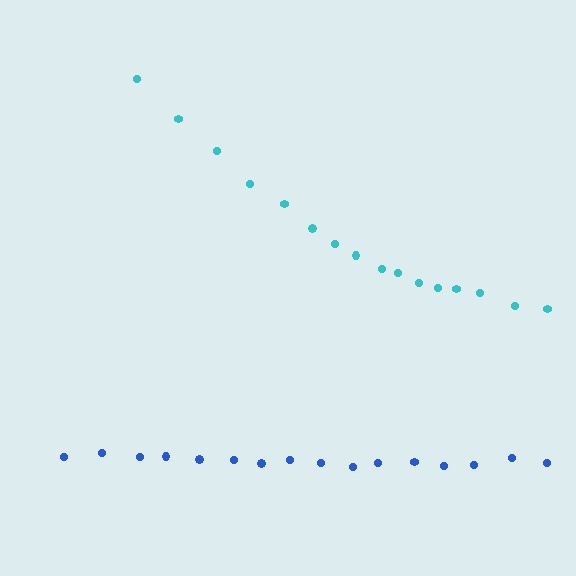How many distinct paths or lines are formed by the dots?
There are 2 distinct paths.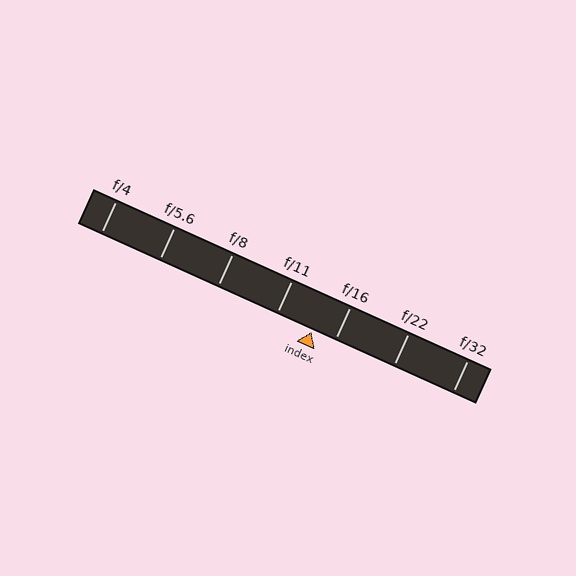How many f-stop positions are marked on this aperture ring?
There are 7 f-stop positions marked.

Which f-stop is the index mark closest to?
The index mark is closest to f/16.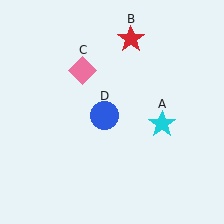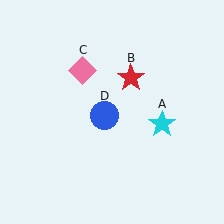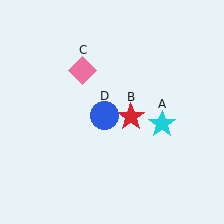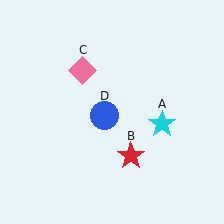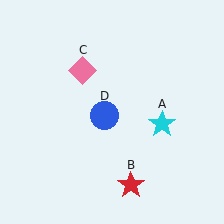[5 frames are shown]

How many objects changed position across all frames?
1 object changed position: red star (object B).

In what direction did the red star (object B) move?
The red star (object B) moved down.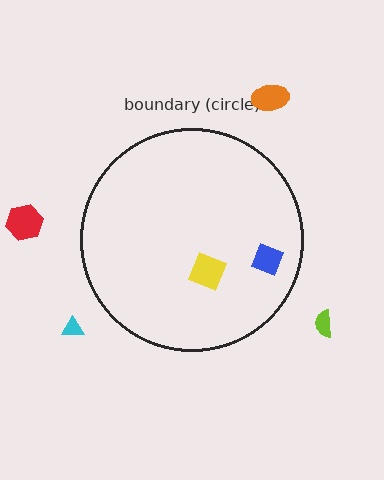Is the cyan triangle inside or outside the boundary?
Outside.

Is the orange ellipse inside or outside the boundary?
Outside.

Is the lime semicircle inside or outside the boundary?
Outside.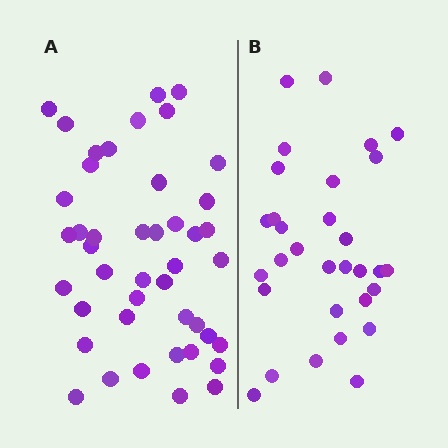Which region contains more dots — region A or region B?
Region A (the left region) has more dots.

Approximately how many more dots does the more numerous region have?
Region A has approximately 15 more dots than region B.